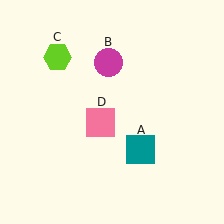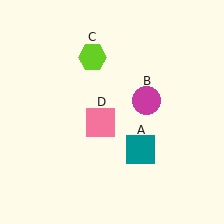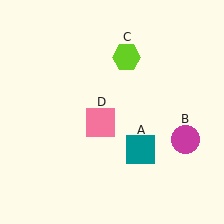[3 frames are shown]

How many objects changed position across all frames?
2 objects changed position: magenta circle (object B), lime hexagon (object C).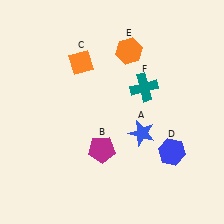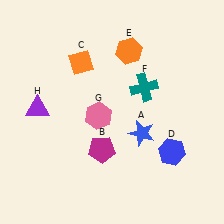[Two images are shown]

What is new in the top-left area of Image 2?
A purple triangle (H) was added in the top-left area of Image 2.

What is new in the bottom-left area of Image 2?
A pink hexagon (G) was added in the bottom-left area of Image 2.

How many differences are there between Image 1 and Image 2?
There are 2 differences between the two images.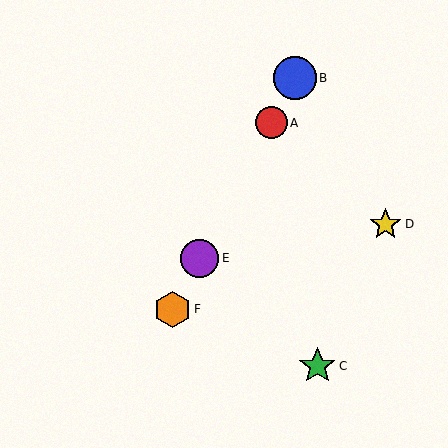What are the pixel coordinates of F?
Object F is at (173, 309).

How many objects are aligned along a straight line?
4 objects (A, B, E, F) are aligned along a straight line.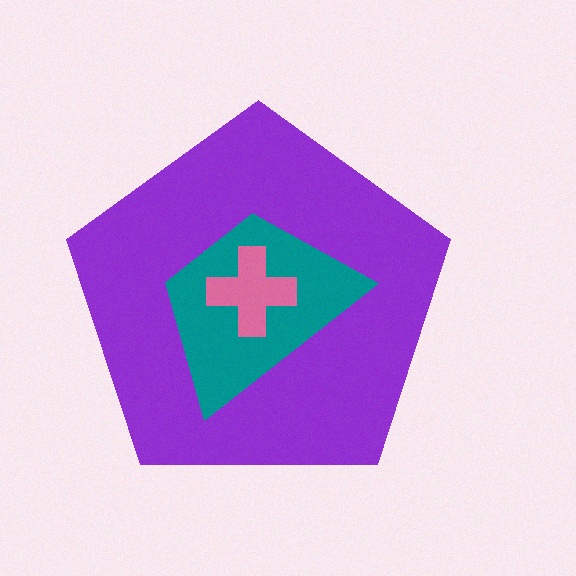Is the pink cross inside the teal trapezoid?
Yes.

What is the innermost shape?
The pink cross.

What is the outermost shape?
The purple pentagon.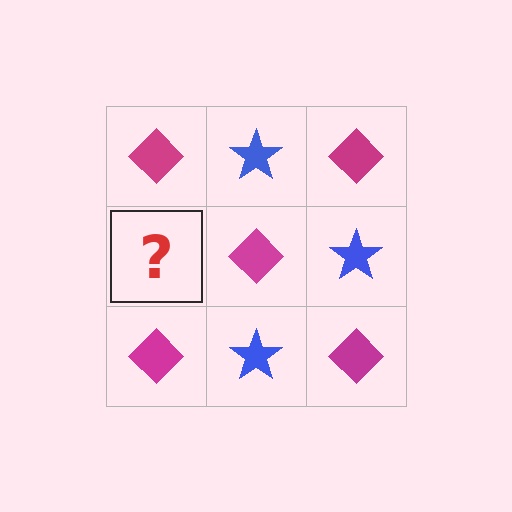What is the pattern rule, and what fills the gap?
The rule is that it alternates magenta diamond and blue star in a checkerboard pattern. The gap should be filled with a blue star.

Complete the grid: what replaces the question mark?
The question mark should be replaced with a blue star.